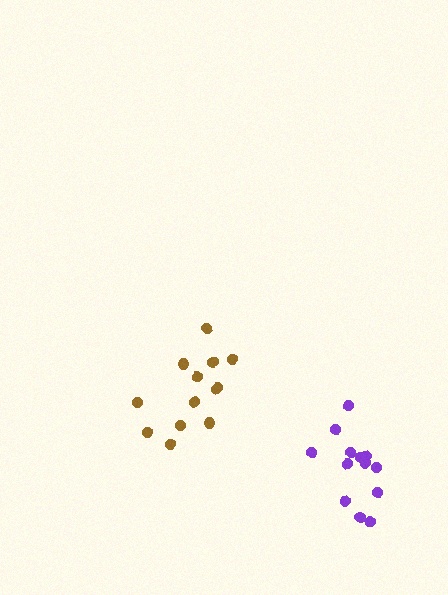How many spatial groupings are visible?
There are 2 spatial groupings.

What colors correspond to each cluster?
The clusters are colored: brown, purple.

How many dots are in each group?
Group 1: 13 dots, Group 2: 13 dots (26 total).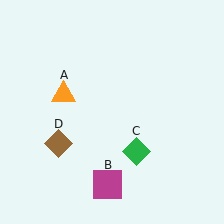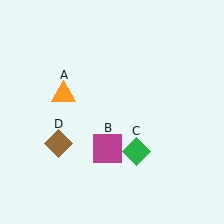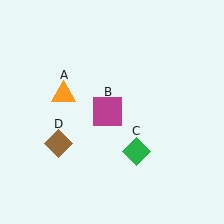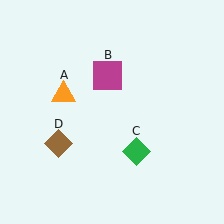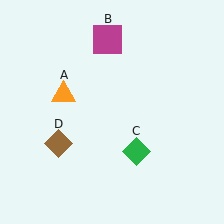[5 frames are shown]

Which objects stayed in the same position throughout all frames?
Orange triangle (object A) and green diamond (object C) and brown diamond (object D) remained stationary.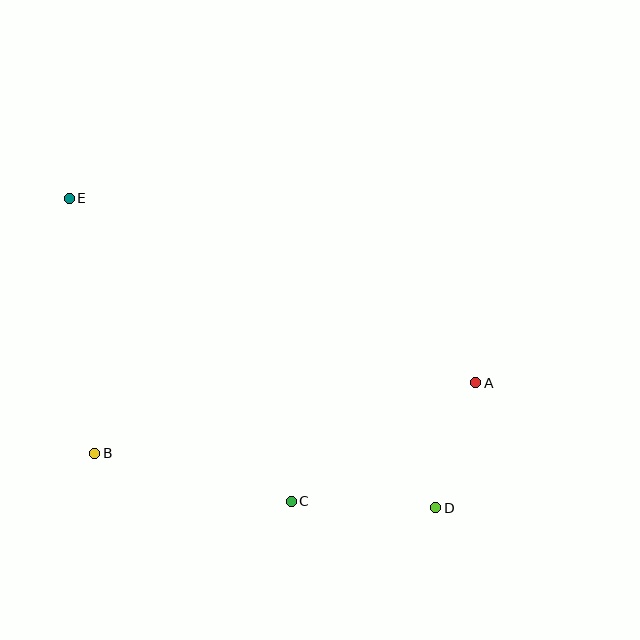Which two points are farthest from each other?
Points D and E are farthest from each other.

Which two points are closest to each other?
Points A and D are closest to each other.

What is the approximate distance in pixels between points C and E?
The distance between C and E is approximately 376 pixels.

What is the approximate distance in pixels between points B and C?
The distance between B and C is approximately 202 pixels.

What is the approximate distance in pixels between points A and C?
The distance between A and C is approximately 219 pixels.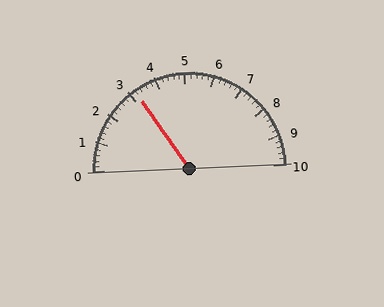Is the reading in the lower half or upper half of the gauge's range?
The reading is in the lower half of the range (0 to 10).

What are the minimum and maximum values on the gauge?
The gauge ranges from 0 to 10.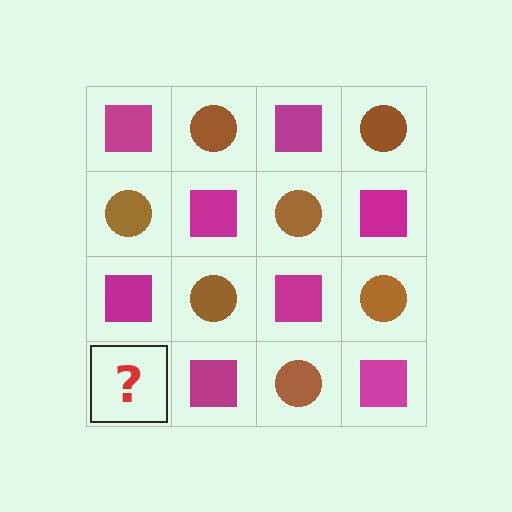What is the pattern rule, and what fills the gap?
The rule is that it alternates magenta square and brown circle in a checkerboard pattern. The gap should be filled with a brown circle.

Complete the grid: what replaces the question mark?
The question mark should be replaced with a brown circle.